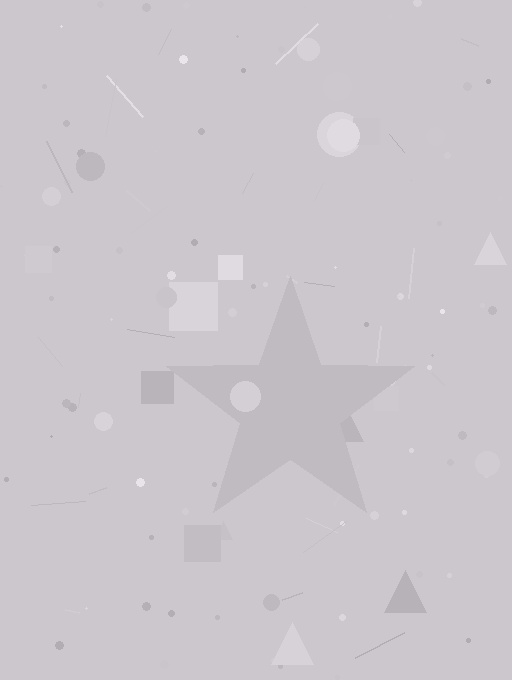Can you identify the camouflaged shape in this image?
The camouflaged shape is a star.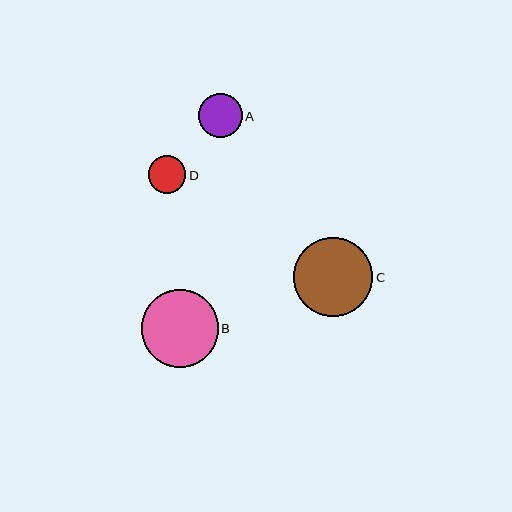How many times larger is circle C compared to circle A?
Circle C is approximately 1.8 times the size of circle A.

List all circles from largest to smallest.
From largest to smallest: C, B, A, D.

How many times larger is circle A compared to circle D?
Circle A is approximately 1.2 times the size of circle D.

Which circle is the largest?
Circle C is the largest with a size of approximately 79 pixels.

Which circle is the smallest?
Circle D is the smallest with a size of approximately 37 pixels.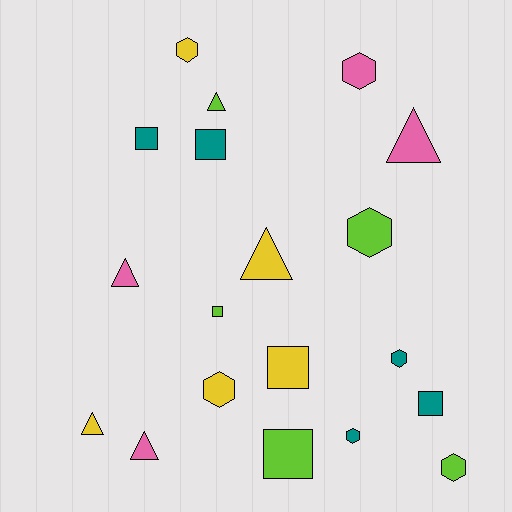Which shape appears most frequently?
Hexagon, with 7 objects.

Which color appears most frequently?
Lime, with 5 objects.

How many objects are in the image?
There are 19 objects.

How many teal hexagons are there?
There are 2 teal hexagons.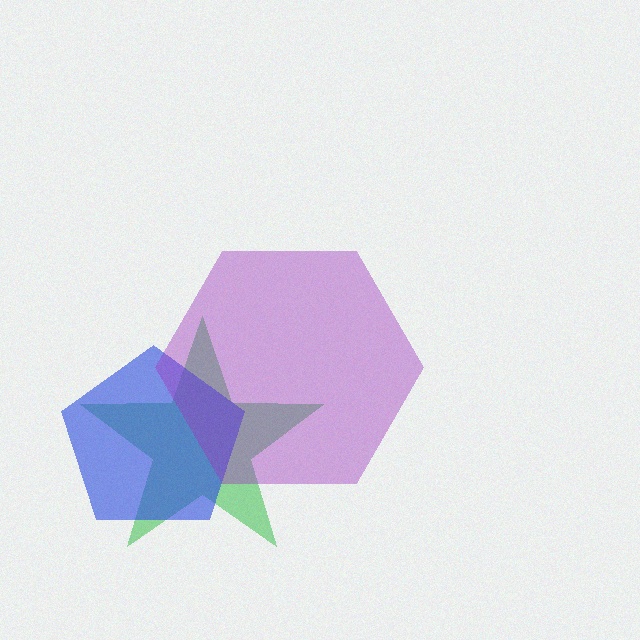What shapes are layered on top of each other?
The layered shapes are: a green star, a blue pentagon, a purple hexagon.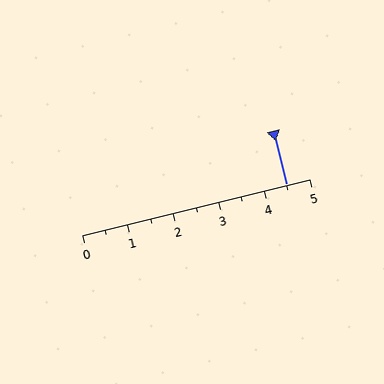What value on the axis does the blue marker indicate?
The marker indicates approximately 4.5.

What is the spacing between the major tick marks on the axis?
The major ticks are spaced 1 apart.